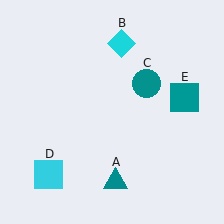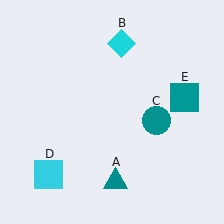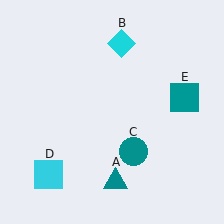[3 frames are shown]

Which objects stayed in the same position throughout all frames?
Teal triangle (object A) and cyan diamond (object B) and cyan square (object D) and teal square (object E) remained stationary.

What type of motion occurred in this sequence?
The teal circle (object C) rotated clockwise around the center of the scene.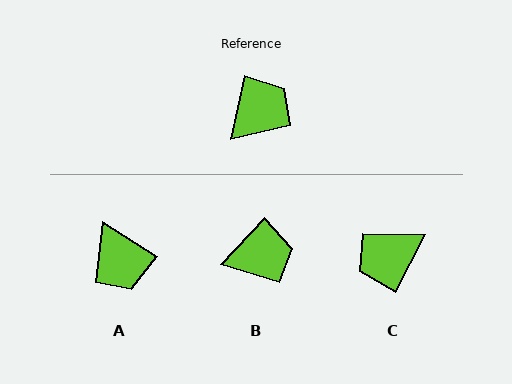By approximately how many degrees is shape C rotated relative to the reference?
Approximately 166 degrees counter-clockwise.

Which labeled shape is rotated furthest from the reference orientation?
C, about 166 degrees away.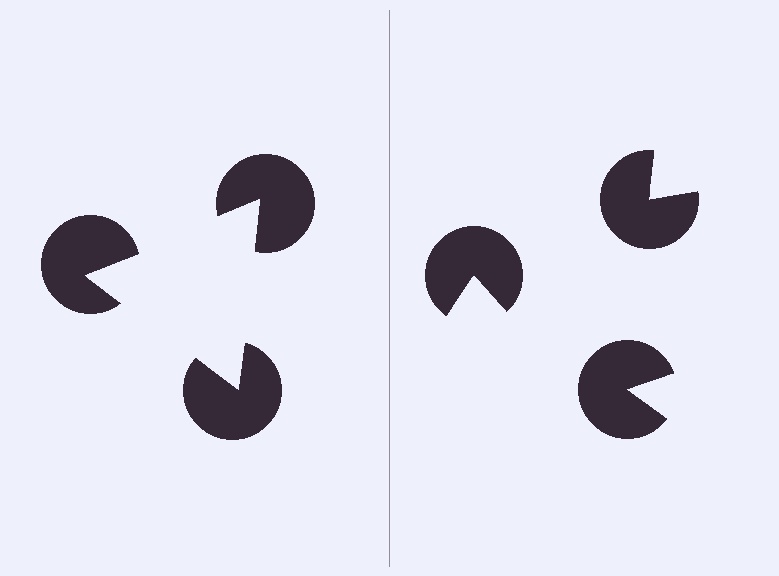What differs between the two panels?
The pac-man discs are positioned identically on both sides; only the wedge orientations differ. On the left they align to a triangle; on the right they are misaligned.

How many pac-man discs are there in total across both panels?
6 — 3 on each side.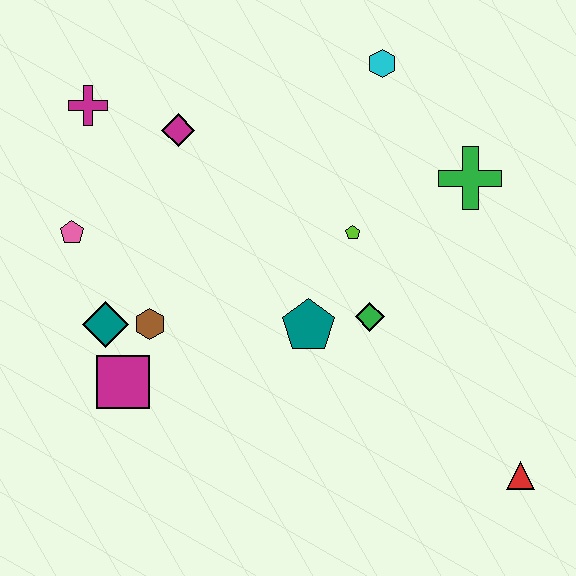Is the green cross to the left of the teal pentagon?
No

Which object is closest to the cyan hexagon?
The green cross is closest to the cyan hexagon.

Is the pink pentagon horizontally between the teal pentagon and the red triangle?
No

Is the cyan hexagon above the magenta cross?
Yes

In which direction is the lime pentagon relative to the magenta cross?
The lime pentagon is to the right of the magenta cross.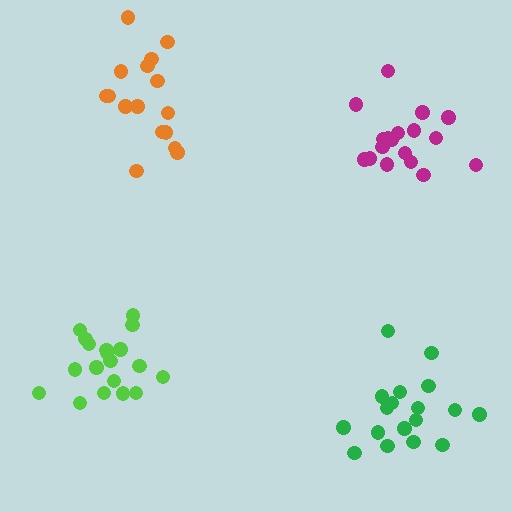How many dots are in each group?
Group 1: 19 dots, Group 2: 16 dots, Group 3: 18 dots, Group 4: 18 dots (71 total).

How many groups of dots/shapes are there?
There are 4 groups.